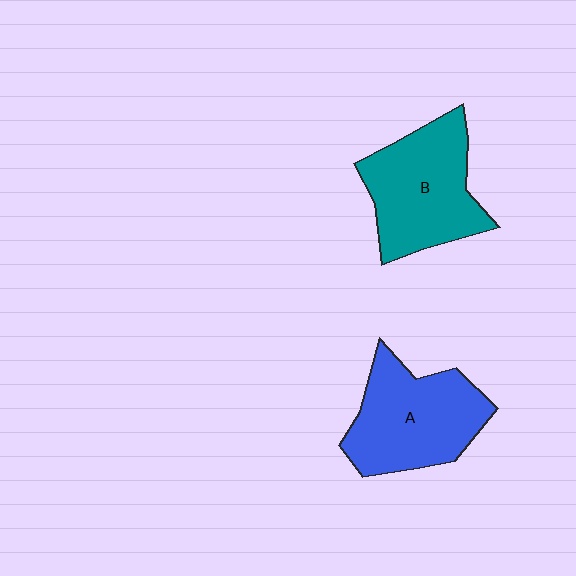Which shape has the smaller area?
Shape B (teal).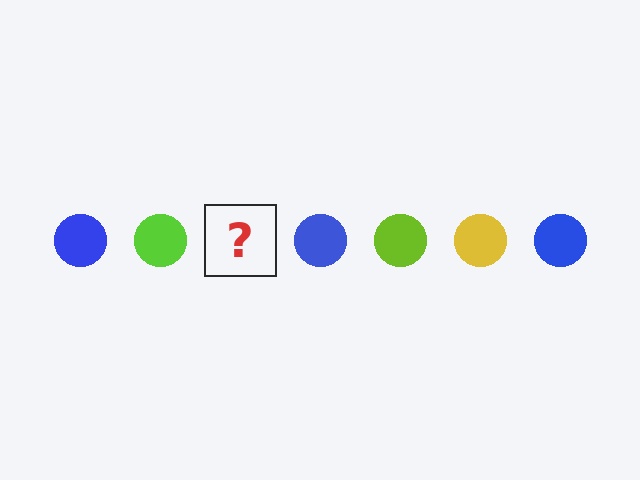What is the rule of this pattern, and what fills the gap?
The rule is that the pattern cycles through blue, lime, yellow circles. The gap should be filled with a yellow circle.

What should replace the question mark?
The question mark should be replaced with a yellow circle.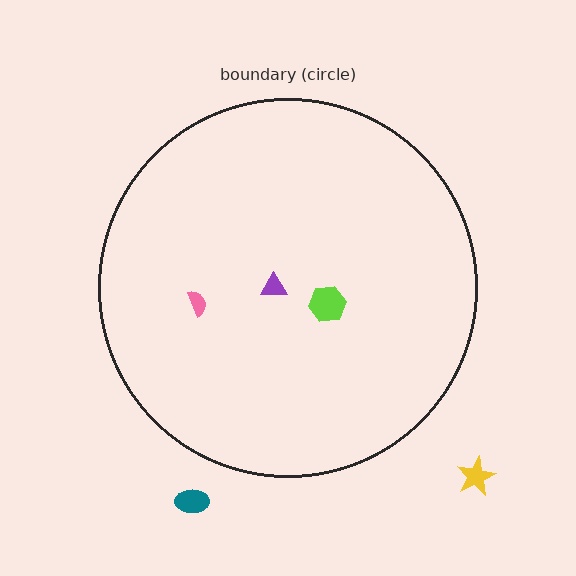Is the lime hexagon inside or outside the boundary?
Inside.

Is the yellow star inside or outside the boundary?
Outside.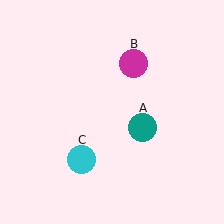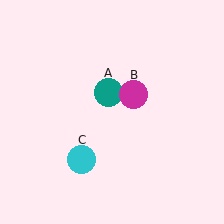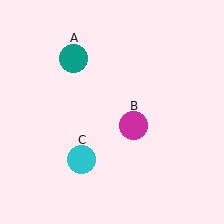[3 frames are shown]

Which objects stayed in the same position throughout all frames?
Cyan circle (object C) remained stationary.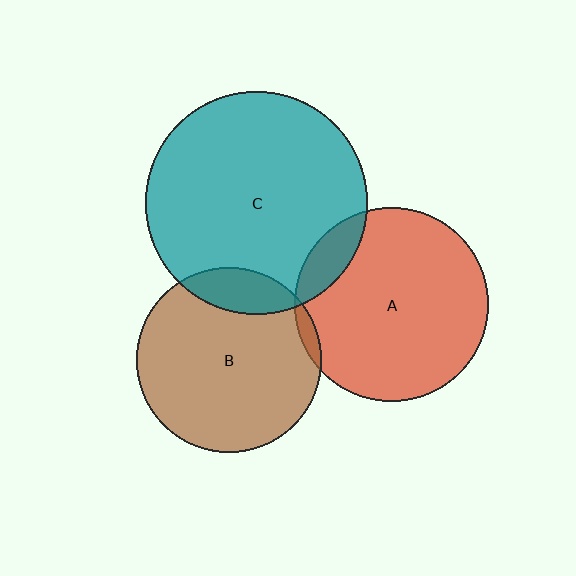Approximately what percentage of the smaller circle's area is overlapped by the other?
Approximately 15%.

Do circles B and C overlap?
Yes.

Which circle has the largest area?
Circle C (teal).